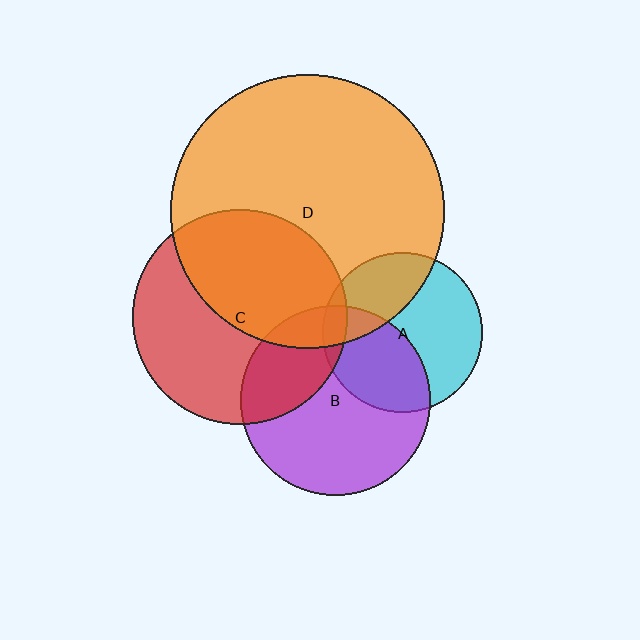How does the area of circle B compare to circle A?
Approximately 1.4 times.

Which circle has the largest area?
Circle D (orange).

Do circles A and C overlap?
Yes.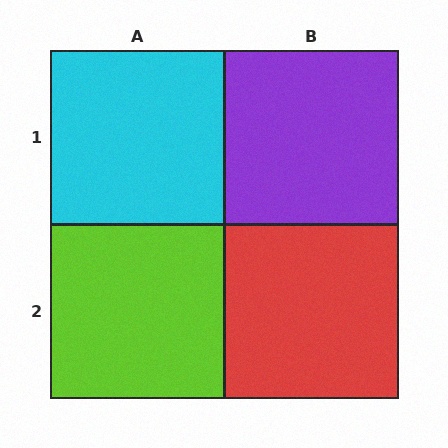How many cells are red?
1 cell is red.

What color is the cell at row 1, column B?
Purple.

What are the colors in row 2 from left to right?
Lime, red.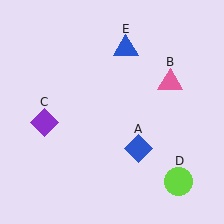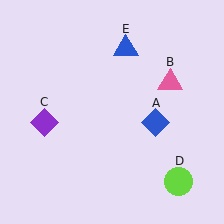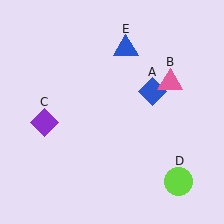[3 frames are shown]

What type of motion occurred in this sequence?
The blue diamond (object A) rotated counterclockwise around the center of the scene.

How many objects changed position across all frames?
1 object changed position: blue diamond (object A).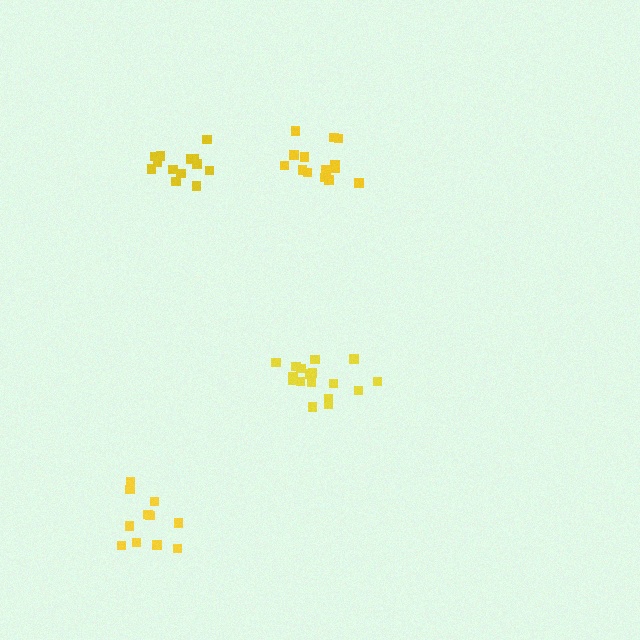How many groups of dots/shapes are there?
There are 4 groups.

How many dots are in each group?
Group 1: 15 dots, Group 2: 11 dots, Group 3: 13 dots, Group 4: 17 dots (56 total).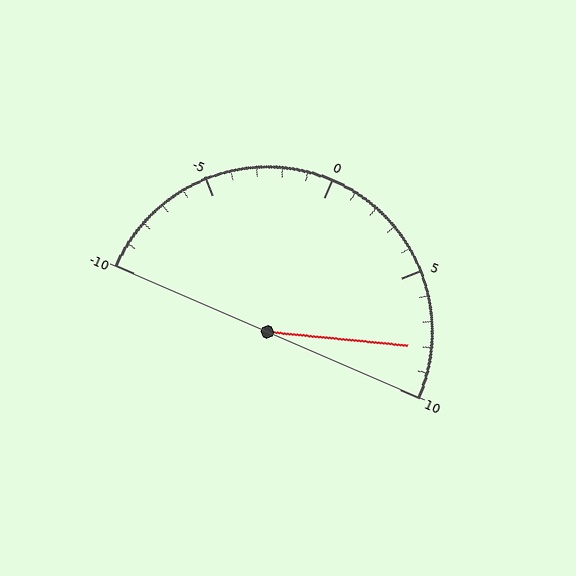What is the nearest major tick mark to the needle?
The nearest major tick mark is 10.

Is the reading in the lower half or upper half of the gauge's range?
The reading is in the upper half of the range (-10 to 10).